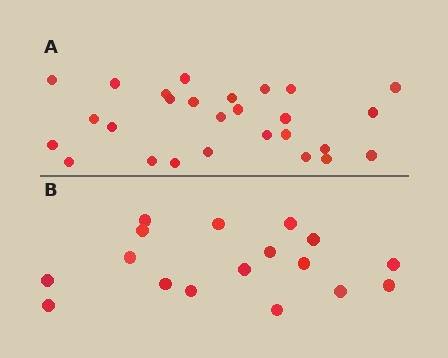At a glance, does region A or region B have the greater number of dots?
Region A (the top region) has more dots.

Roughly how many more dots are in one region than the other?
Region A has roughly 10 or so more dots than region B.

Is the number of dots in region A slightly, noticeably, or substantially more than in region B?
Region A has substantially more. The ratio is roughly 1.6 to 1.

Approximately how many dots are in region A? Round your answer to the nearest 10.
About 30 dots. (The exact count is 27, which rounds to 30.)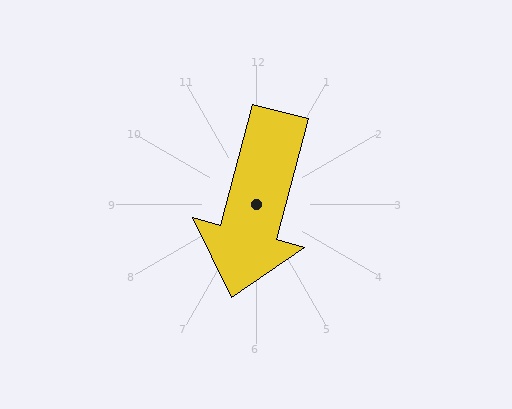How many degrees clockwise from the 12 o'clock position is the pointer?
Approximately 195 degrees.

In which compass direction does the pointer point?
South.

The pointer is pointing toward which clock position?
Roughly 6 o'clock.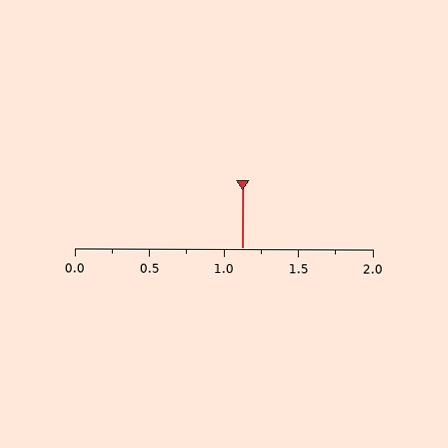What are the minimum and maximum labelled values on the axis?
The axis runs from 0.0 to 2.0.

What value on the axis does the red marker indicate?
The marker indicates approximately 1.12.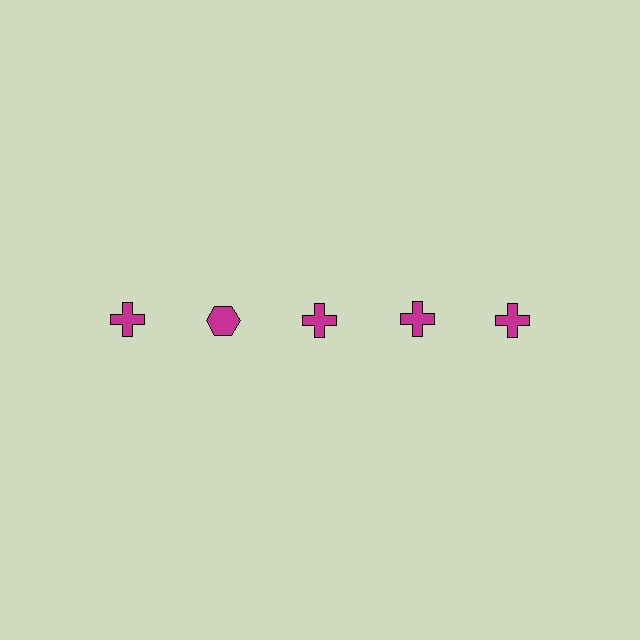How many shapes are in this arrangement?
There are 5 shapes arranged in a grid pattern.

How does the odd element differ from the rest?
It has a different shape: hexagon instead of cross.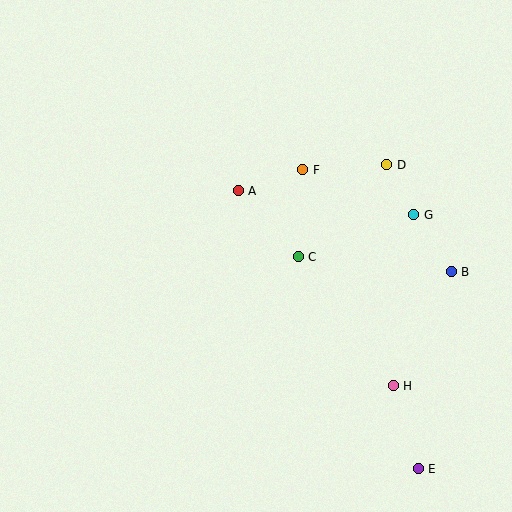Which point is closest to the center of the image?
Point C at (298, 257) is closest to the center.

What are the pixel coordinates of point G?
Point G is at (414, 215).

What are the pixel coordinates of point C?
Point C is at (298, 257).